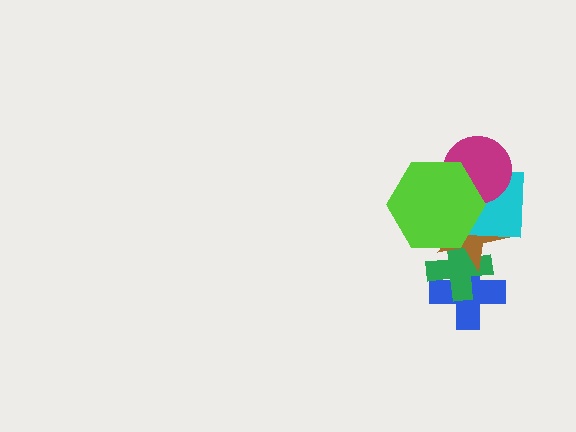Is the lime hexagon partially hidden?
No, no other shape covers it.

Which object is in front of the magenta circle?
The lime hexagon is in front of the magenta circle.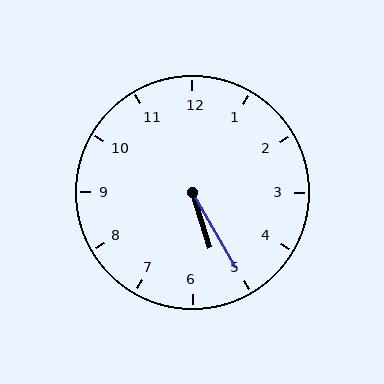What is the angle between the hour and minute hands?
Approximately 12 degrees.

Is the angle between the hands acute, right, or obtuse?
It is acute.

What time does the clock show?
5:25.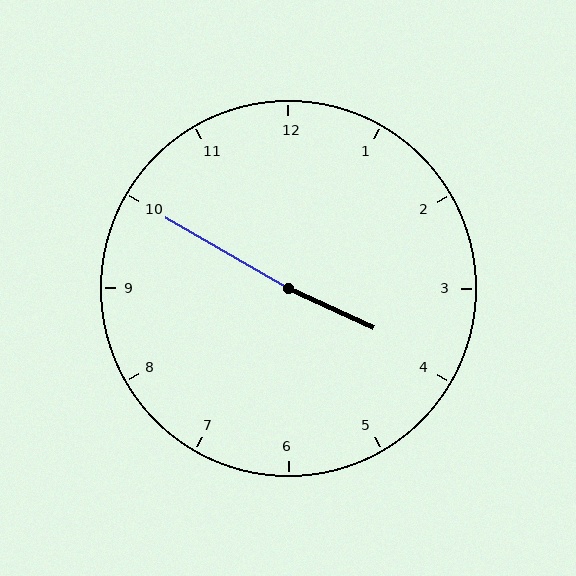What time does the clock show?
3:50.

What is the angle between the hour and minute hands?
Approximately 175 degrees.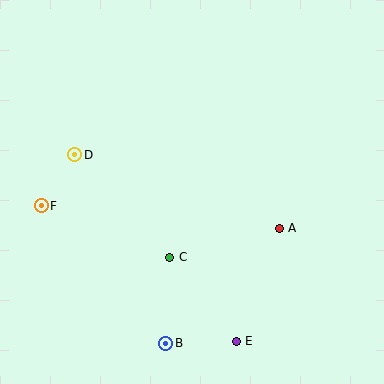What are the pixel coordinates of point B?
Point B is at (166, 343).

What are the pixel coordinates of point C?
Point C is at (170, 257).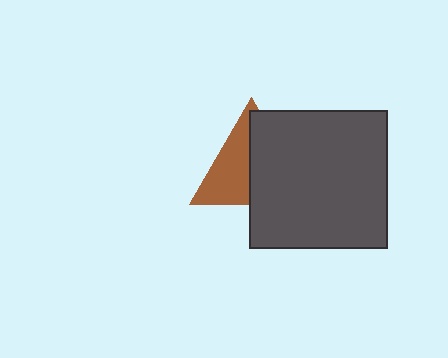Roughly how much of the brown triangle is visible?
About half of it is visible (roughly 48%).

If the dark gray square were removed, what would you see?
You would see the complete brown triangle.